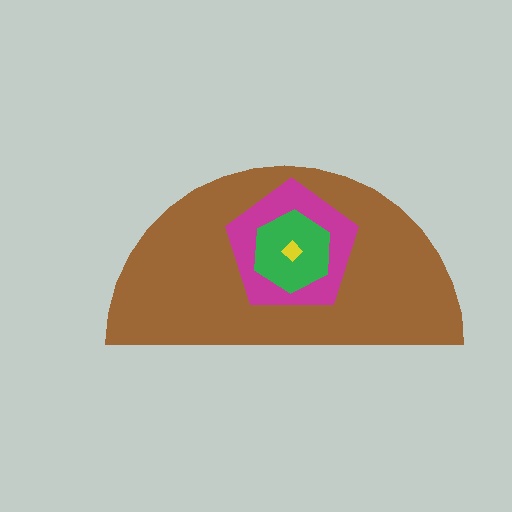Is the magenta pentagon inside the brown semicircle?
Yes.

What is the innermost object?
The yellow diamond.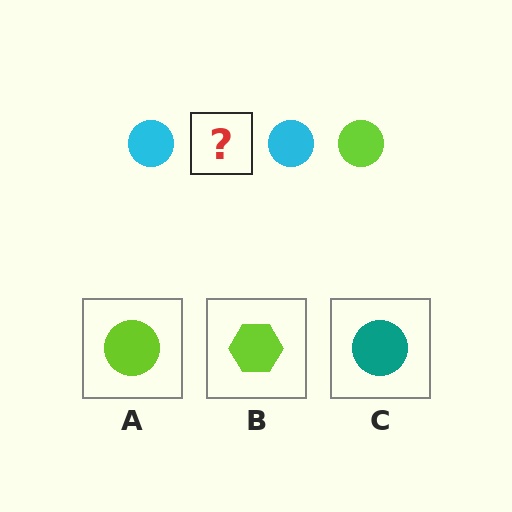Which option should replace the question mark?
Option A.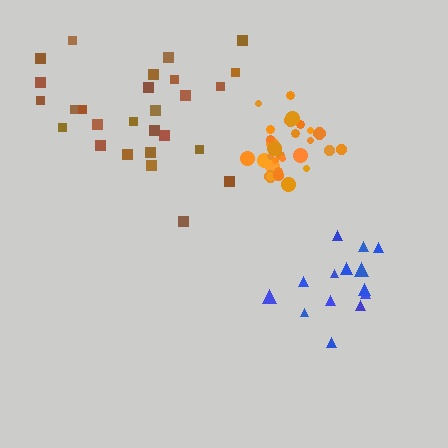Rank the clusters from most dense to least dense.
orange, blue, brown.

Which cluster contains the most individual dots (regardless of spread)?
Orange (29).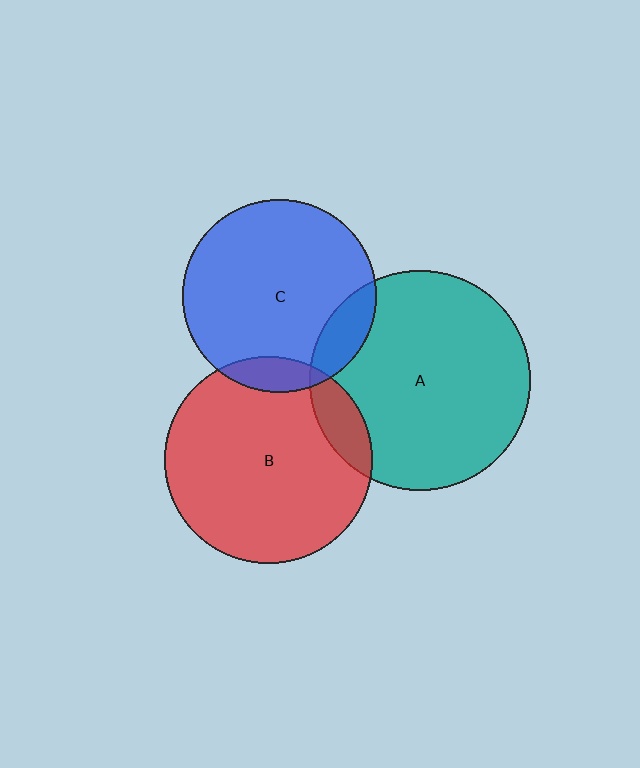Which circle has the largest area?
Circle A (teal).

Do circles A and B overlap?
Yes.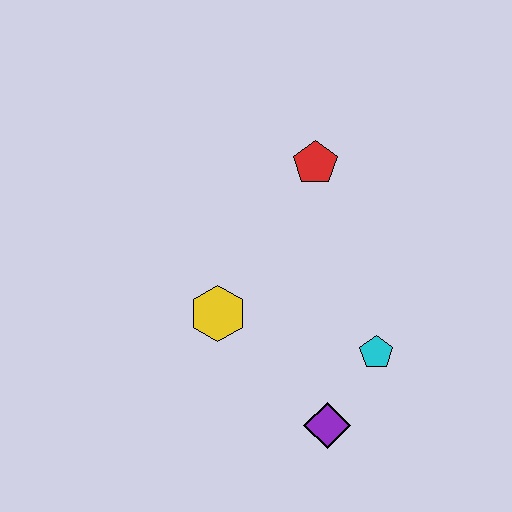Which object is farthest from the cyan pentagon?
The red pentagon is farthest from the cyan pentagon.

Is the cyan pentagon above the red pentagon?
No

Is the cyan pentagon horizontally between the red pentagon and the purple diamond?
No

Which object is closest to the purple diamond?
The cyan pentagon is closest to the purple diamond.